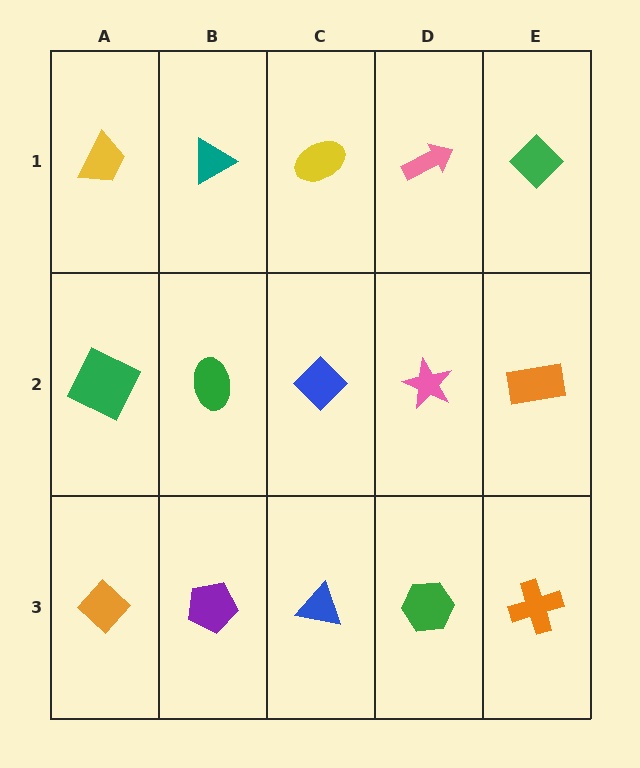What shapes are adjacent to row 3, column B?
A green ellipse (row 2, column B), an orange diamond (row 3, column A), a blue triangle (row 3, column C).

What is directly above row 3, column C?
A blue diamond.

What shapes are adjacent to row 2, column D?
A pink arrow (row 1, column D), a green hexagon (row 3, column D), a blue diamond (row 2, column C), an orange rectangle (row 2, column E).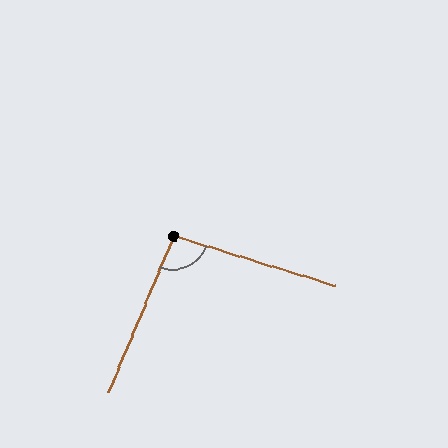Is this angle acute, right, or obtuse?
It is obtuse.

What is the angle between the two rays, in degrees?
Approximately 95 degrees.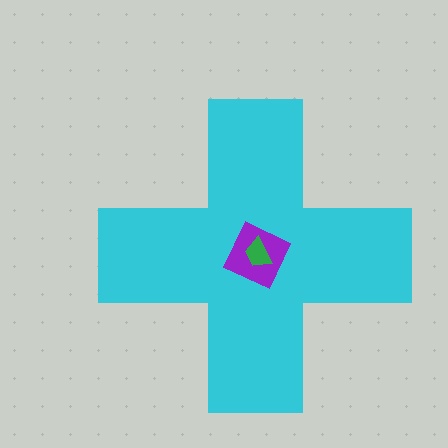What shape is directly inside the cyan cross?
The purple square.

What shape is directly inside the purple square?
The green trapezoid.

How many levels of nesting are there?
3.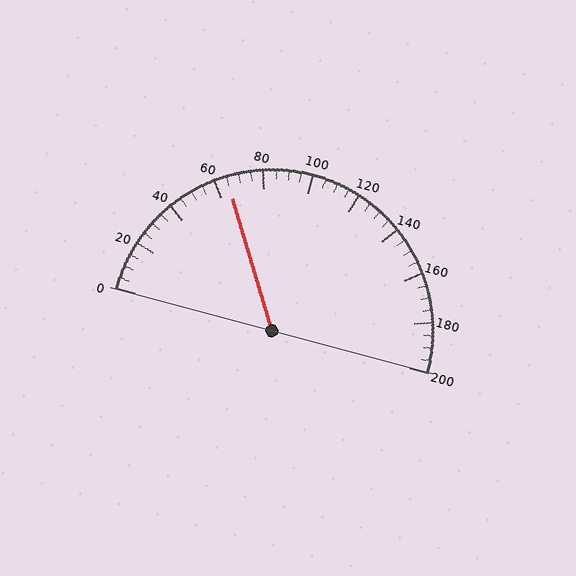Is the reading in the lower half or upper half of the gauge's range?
The reading is in the lower half of the range (0 to 200).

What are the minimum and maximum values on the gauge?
The gauge ranges from 0 to 200.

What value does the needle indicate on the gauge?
The needle indicates approximately 65.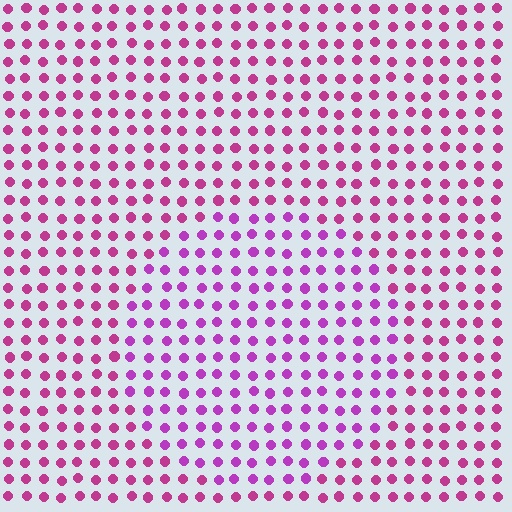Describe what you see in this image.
The image is filled with small magenta elements in a uniform arrangement. A circle-shaped region is visible where the elements are tinted to a slightly different hue, forming a subtle color boundary.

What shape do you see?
I see a circle.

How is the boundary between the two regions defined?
The boundary is defined purely by a slight shift in hue (about 25 degrees). Spacing, size, and orientation are identical on both sides.